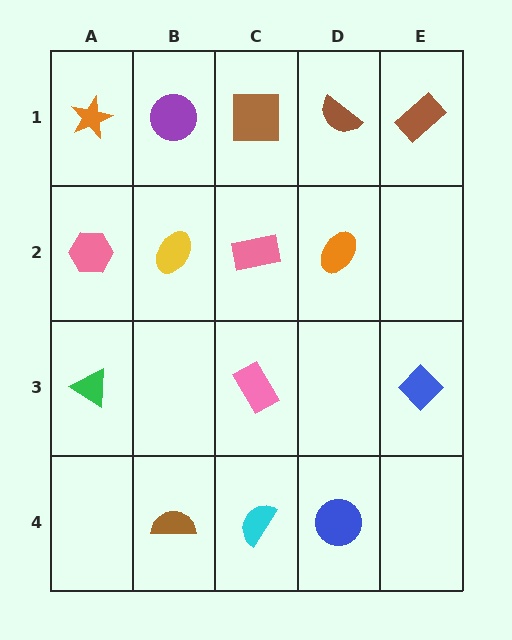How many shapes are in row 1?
5 shapes.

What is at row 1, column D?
A brown semicircle.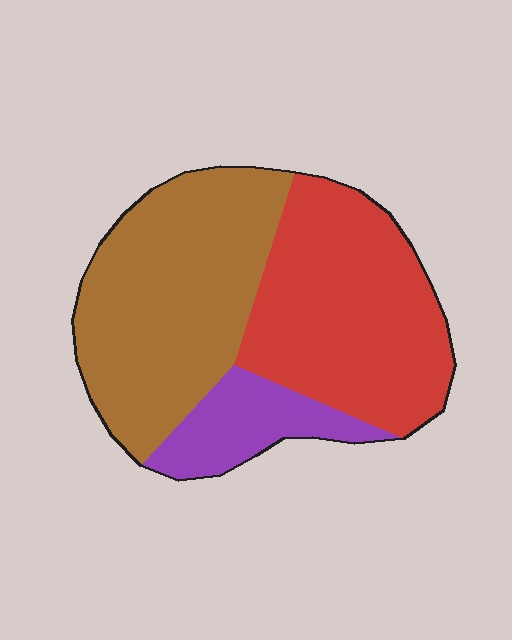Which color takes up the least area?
Purple, at roughly 15%.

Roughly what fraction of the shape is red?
Red covers roughly 40% of the shape.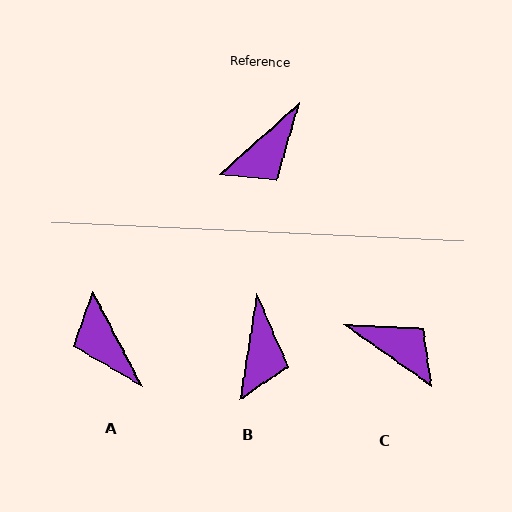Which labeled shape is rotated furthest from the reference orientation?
A, about 104 degrees away.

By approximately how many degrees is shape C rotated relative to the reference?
Approximately 104 degrees counter-clockwise.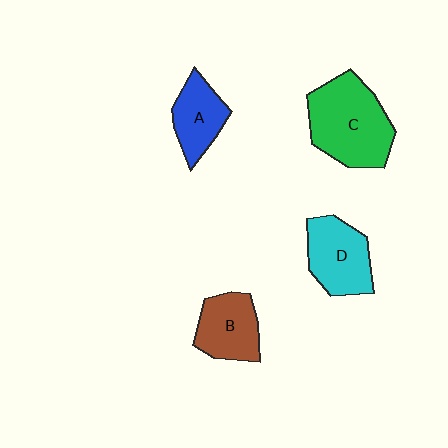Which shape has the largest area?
Shape C (green).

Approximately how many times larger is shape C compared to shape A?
Approximately 1.8 times.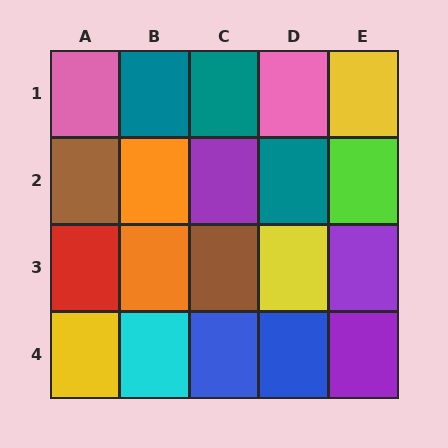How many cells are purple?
3 cells are purple.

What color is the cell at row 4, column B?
Cyan.